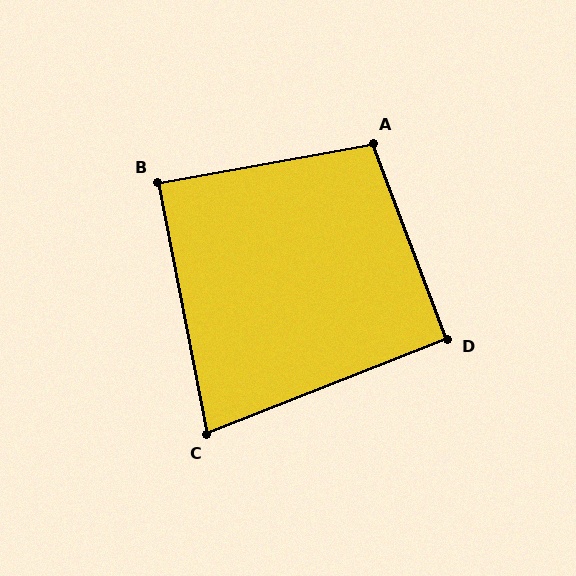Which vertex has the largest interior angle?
A, at approximately 101 degrees.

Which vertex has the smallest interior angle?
C, at approximately 79 degrees.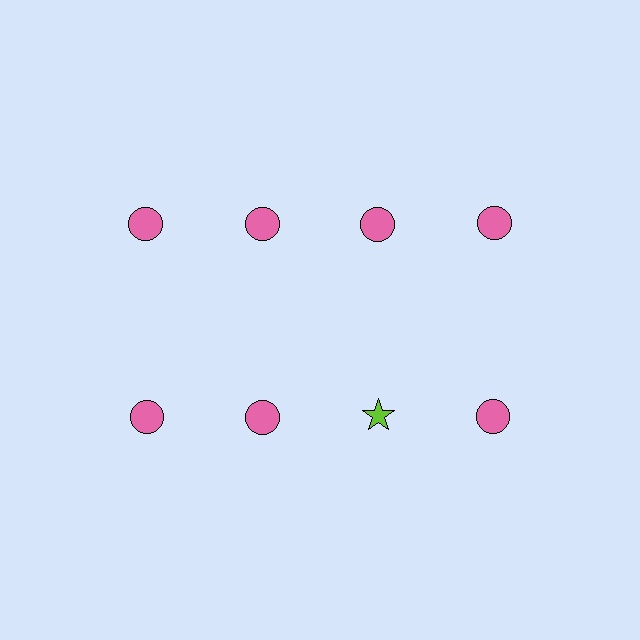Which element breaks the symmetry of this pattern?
The lime star in the second row, center column breaks the symmetry. All other shapes are pink circles.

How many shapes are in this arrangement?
There are 8 shapes arranged in a grid pattern.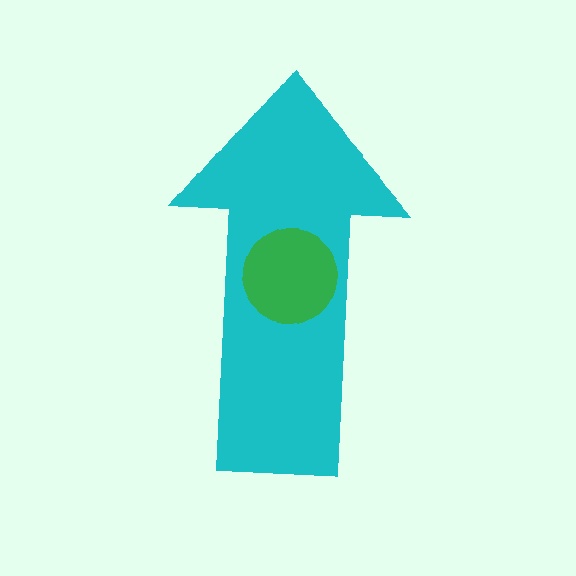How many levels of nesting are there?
2.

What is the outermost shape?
The cyan arrow.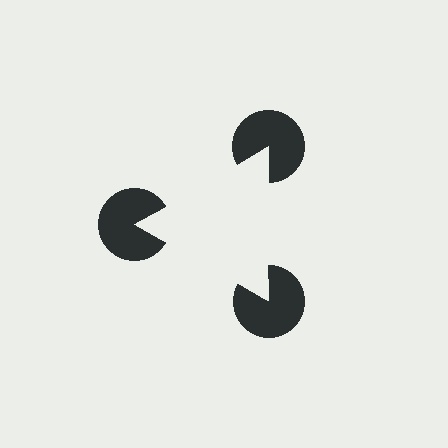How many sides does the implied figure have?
3 sides.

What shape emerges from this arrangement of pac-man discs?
An illusory triangle — its edges are inferred from the aligned wedge cuts in the pac-man discs, not physically drawn.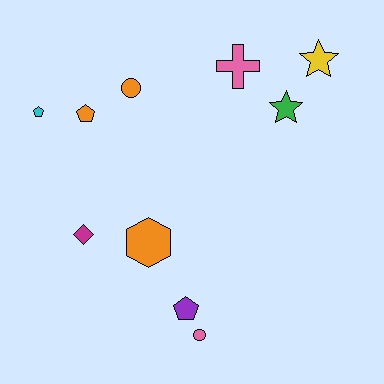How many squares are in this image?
There are no squares.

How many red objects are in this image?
There are no red objects.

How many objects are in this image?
There are 10 objects.